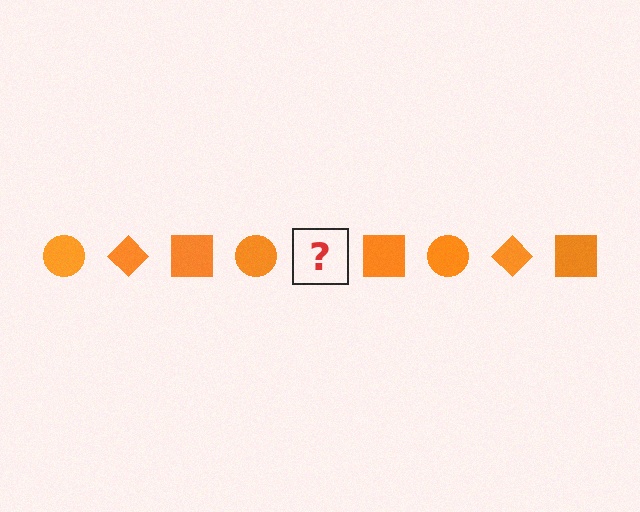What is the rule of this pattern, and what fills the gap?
The rule is that the pattern cycles through circle, diamond, square shapes in orange. The gap should be filled with an orange diamond.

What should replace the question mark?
The question mark should be replaced with an orange diamond.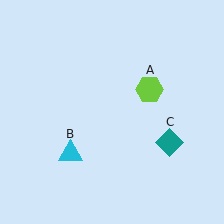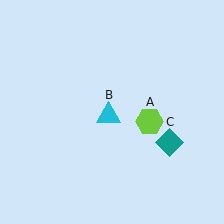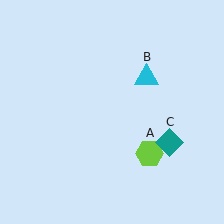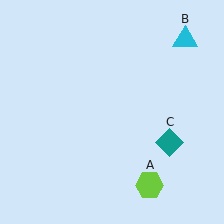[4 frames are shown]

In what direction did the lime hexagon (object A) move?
The lime hexagon (object A) moved down.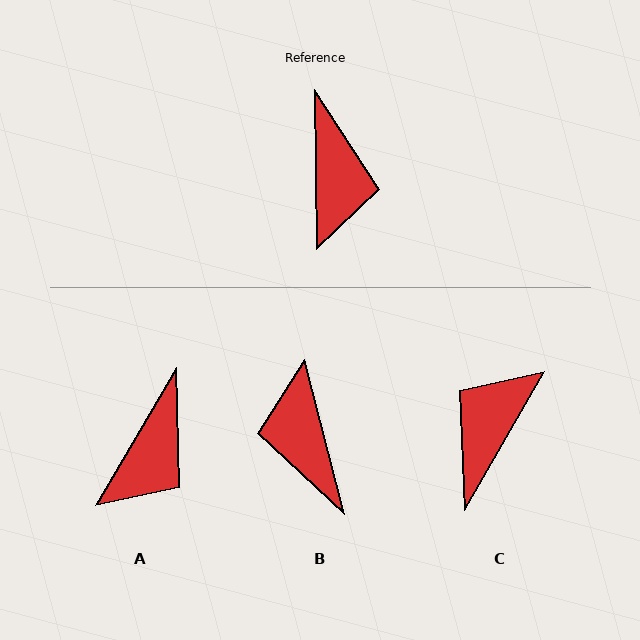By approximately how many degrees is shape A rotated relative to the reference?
Approximately 31 degrees clockwise.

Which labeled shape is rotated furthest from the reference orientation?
B, about 166 degrees away.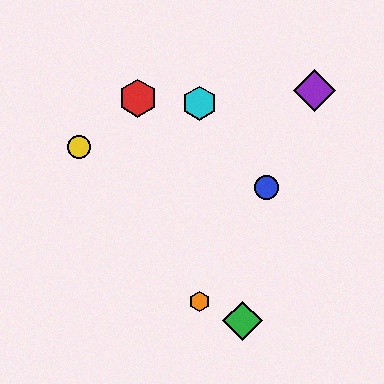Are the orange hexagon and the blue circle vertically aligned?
No, the orange hexagon is at x≈199 and the blue circle is at x≈267.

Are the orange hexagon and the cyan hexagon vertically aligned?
Yes, both are at x≈199.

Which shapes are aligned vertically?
The orange hexagon, the cyan hexagon are aligned vertically.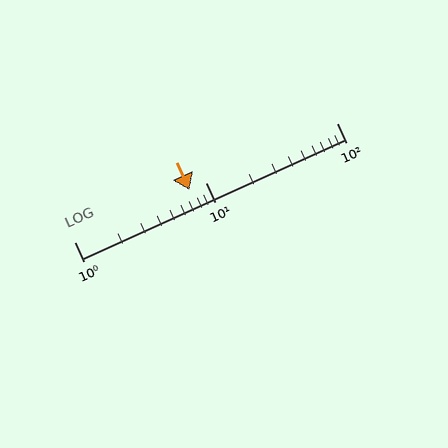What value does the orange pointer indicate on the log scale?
The pointer indicates approximately 7.6.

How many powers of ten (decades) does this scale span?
The scale spans 2 decades, from 1 to 100.